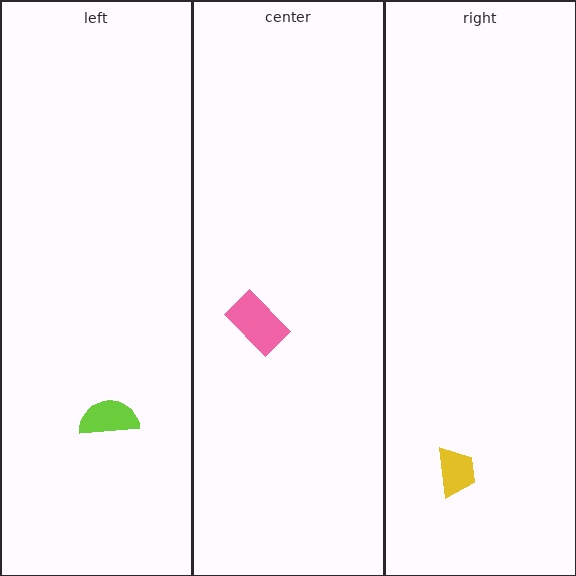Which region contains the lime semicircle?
The left region.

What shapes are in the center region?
The pink rectangle.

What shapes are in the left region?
The lime semicircle.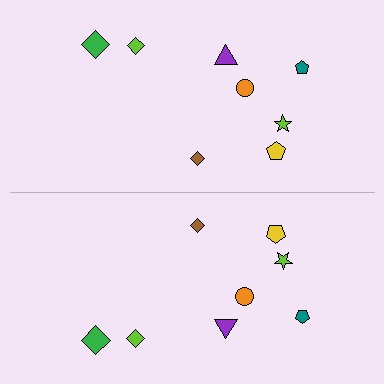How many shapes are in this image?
There are 16 shapes in this image.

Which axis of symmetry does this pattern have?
The pattern has a horizontal axis of symmetry running through the center of the image.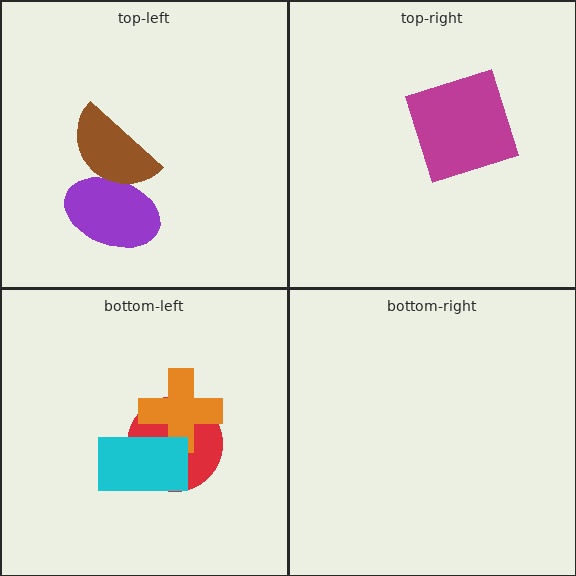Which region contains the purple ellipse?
The top-left region.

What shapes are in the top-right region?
The magenta square.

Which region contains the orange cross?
The bottom-left region.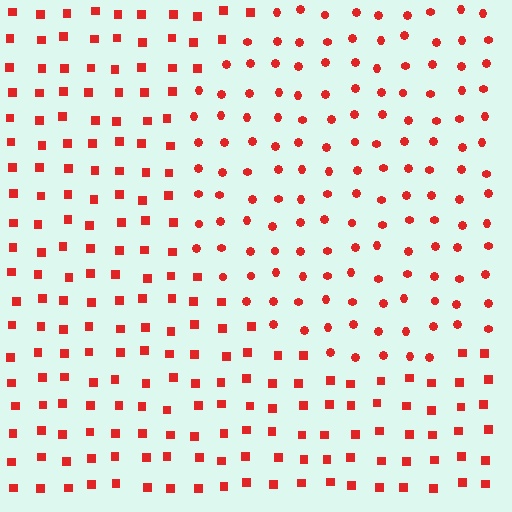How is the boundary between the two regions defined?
The boundary is defined by a change in element shape: circles inside vs. squares outside. All elements share the same color and spacing.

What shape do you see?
I see a circle.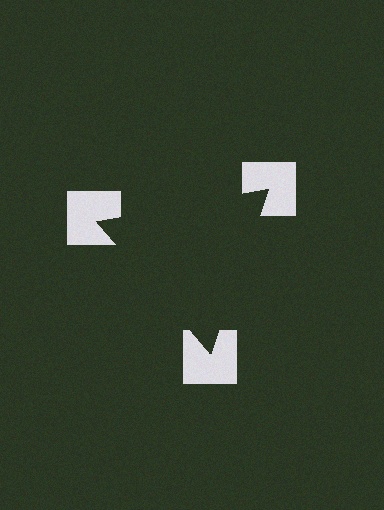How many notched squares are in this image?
There are 3 — one at each vertex of the illusory triangle.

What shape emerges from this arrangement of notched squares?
An illusory triangle — its edges are inferred from the aligned wedge cuts in the notched squares, not physically drawn.